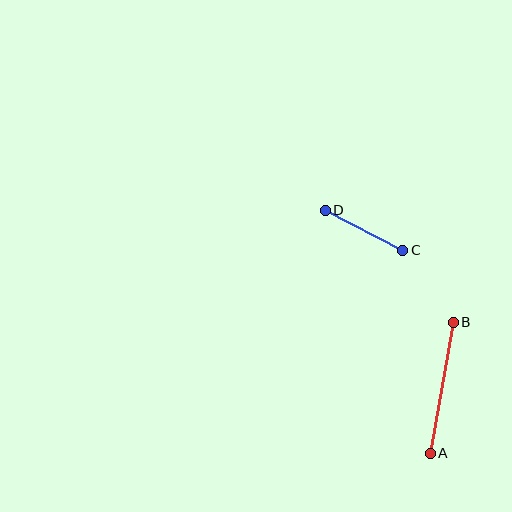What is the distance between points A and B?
The distance is approximately 133 pixels.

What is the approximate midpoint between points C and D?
The midpoint is at approximately (364, 230) pixels.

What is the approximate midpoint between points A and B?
The midpoint is at approximately (442, 388) pixels.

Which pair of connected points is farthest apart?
Points A and B are farthest apart.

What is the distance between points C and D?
The distance is approximately 87 pixels.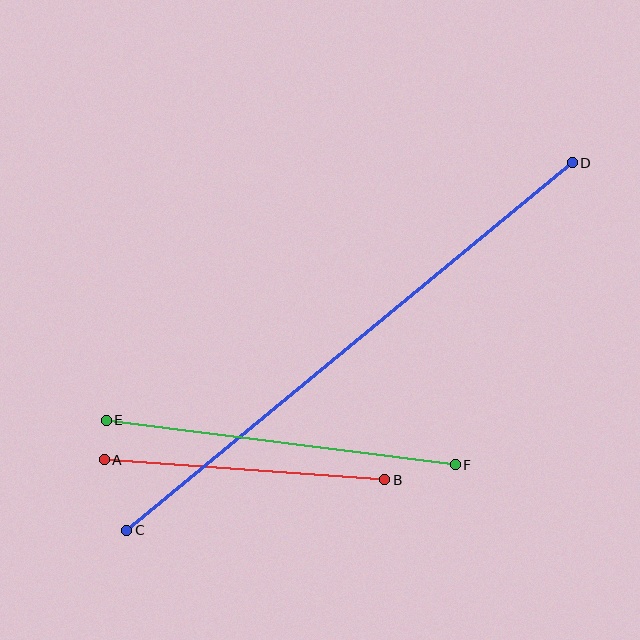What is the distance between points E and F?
The distance is approximately 352 pixels.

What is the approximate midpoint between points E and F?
The midpoint is at approximately (281, 442) pixels.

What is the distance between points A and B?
The distance is approximately 281 pixels.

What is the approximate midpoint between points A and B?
The midpoint is at approximately (245, 470) pixels.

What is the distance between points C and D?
The distance is approximately 577 pixels.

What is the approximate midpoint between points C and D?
The midpoint is at approximately (349, 347) pixels.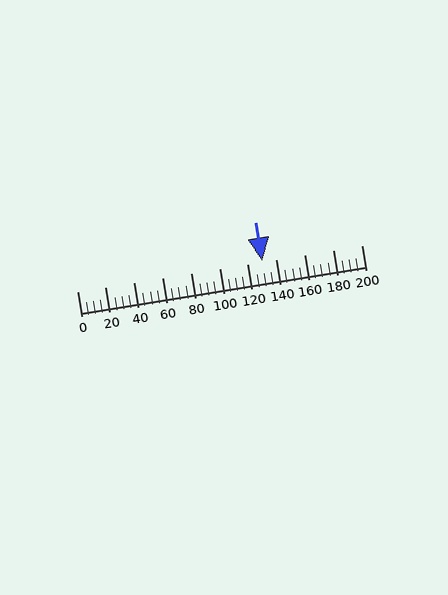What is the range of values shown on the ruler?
The ruler shows values from 0 to 200.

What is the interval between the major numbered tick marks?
The major tick marks are spaced 20 units apart.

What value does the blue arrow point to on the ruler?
The blue arrow points to approximately 130.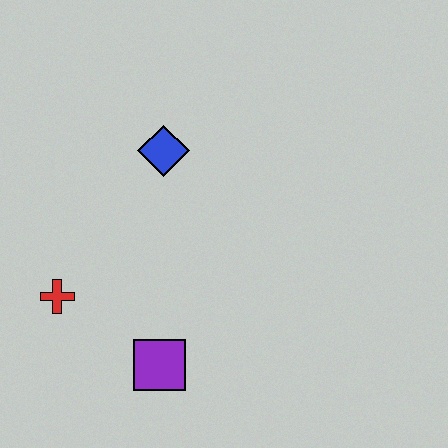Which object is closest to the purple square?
The red cross is closest to the purple square.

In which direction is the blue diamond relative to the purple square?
The blue diamond is above the purple square.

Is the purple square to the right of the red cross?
Yes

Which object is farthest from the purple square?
The blue diamond is farthest from the purple square.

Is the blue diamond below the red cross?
No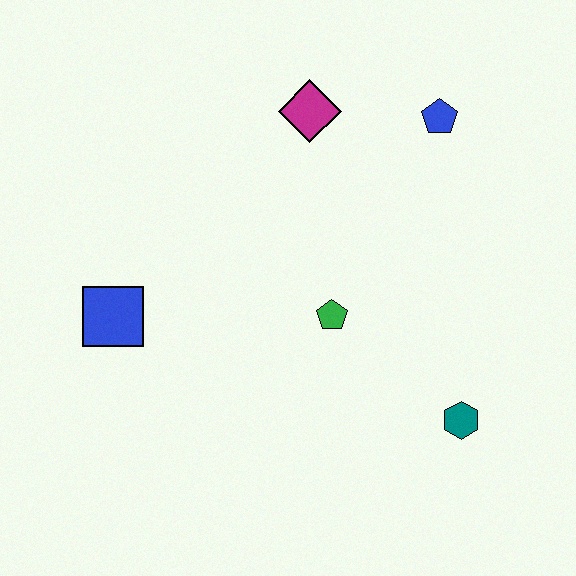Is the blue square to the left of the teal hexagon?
Yes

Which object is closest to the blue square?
The green pentagon is closest to the blue square.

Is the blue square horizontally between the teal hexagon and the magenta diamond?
No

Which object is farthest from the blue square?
The blue pentagon is farthest from the blue square.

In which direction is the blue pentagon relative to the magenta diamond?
The blue pentagon is to the right of the magenta diamond.